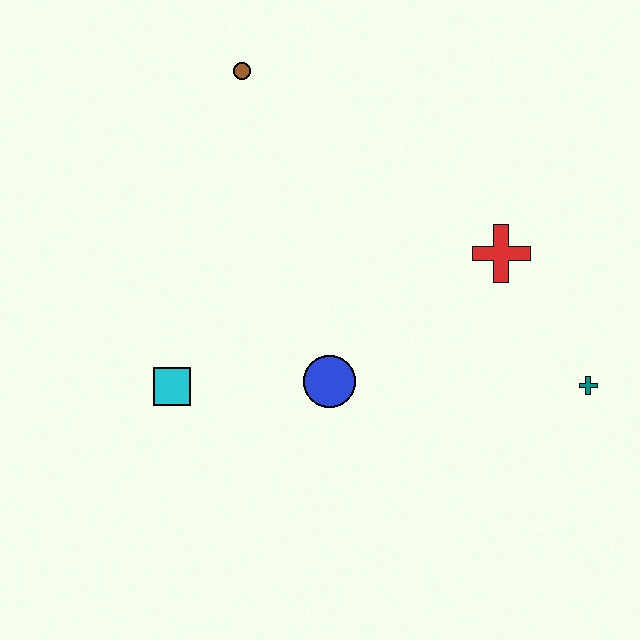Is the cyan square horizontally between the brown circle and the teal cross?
No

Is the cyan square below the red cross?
Yes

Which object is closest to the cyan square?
The blue circle is closest to the cyan square.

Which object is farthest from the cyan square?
The teal cross is farthest from the cyan square.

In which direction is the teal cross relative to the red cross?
The teal cross is below the red cross.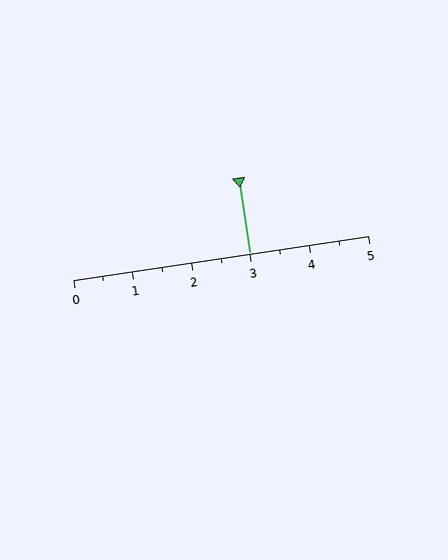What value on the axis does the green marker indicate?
The marker indicates approximately 3.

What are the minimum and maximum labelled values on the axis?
The axis runs from 0 to 5.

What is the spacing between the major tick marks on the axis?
The major ticks are spaced 1 apart.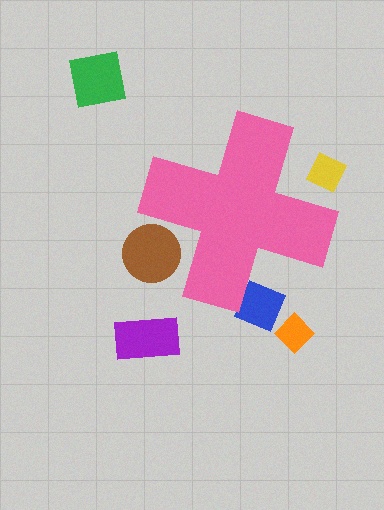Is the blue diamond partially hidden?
Yes, the blue diamond is partially hidden behind the pink cross.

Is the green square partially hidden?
No, the green square is fully visible.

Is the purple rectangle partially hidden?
No, the purple rectangle is fully visible.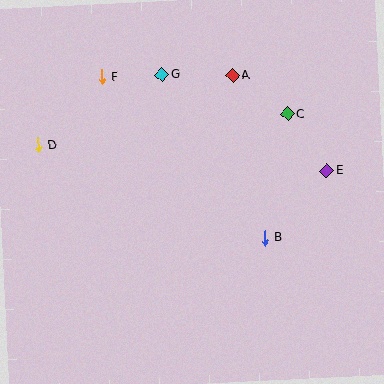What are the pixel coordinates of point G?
Point G is at (162, 75).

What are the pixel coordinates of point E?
Point E is at (327, 171).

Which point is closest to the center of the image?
Point B at (265, 238) is closest to the center.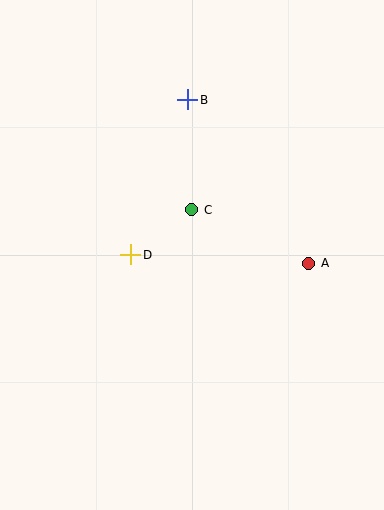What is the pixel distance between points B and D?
The distance between B and D is 165 pixels.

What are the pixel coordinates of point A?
Point A is at (309, 263).